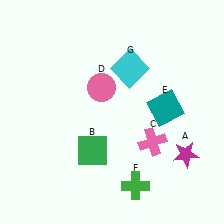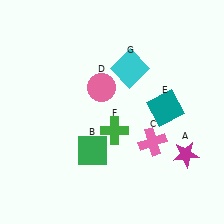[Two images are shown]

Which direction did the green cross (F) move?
The green cross (F) moved up.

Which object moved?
The green cross (F) moved up.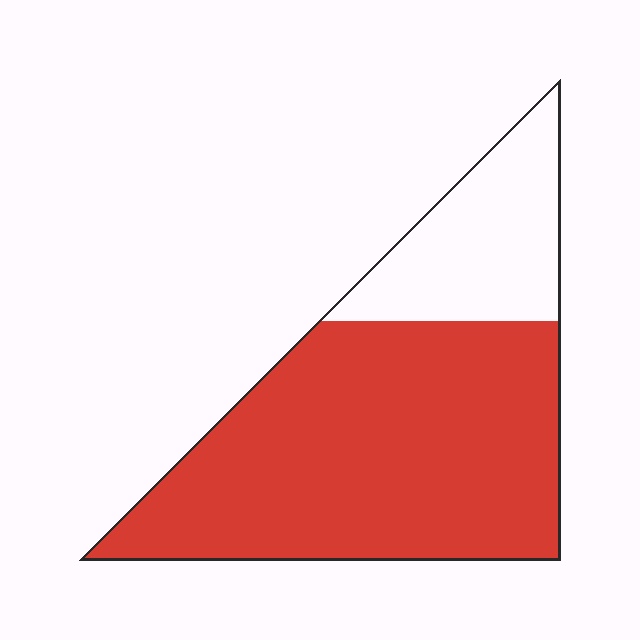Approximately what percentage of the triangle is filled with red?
Approximately 75%.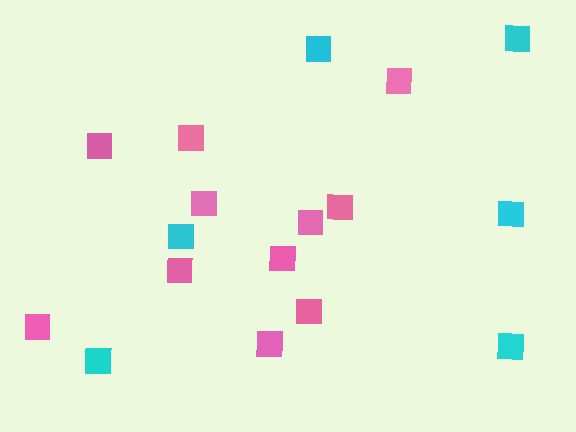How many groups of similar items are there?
There are 2 groups: one group of cyan squares (6) and one group of pink squares (11).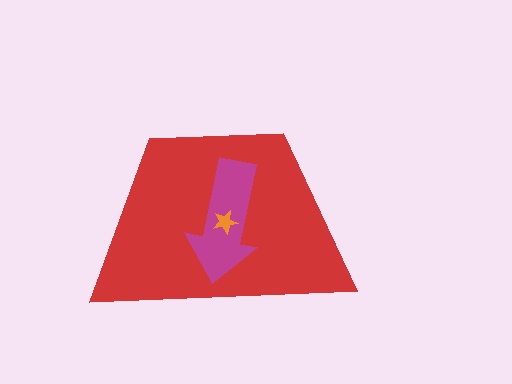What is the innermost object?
The orange star.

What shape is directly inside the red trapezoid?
The magenta arrow.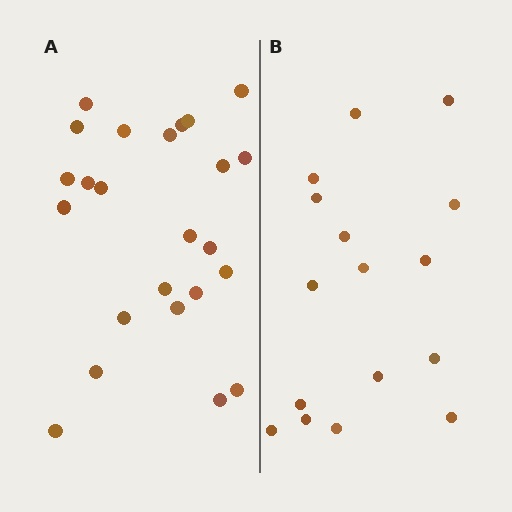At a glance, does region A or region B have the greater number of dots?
Region A (the left region) has more dots.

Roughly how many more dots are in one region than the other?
Region A has roughly 8 or so more dots than region B.